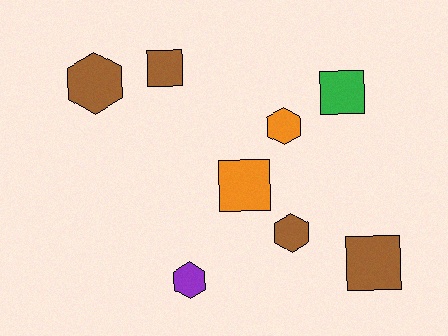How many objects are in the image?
There are 8 objects.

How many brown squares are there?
There are 2 brown squares.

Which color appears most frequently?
Brown, with 4 objects.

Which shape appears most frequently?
Hexagon, with 4 objects.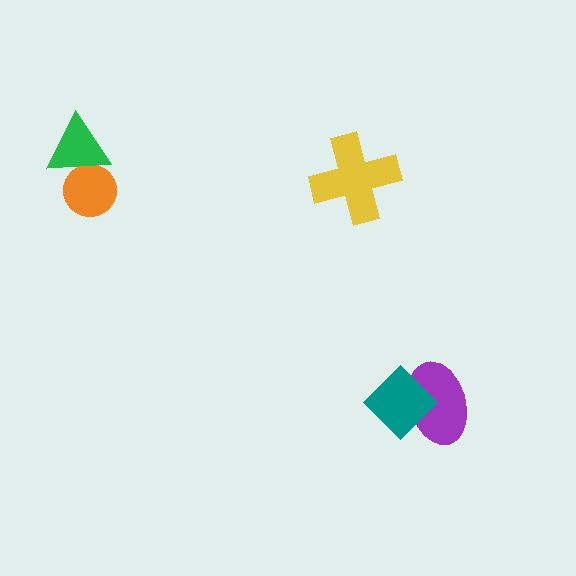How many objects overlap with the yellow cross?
0 objects overlap with the yellow cross.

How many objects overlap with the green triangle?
1 object overlaps with the green triangle.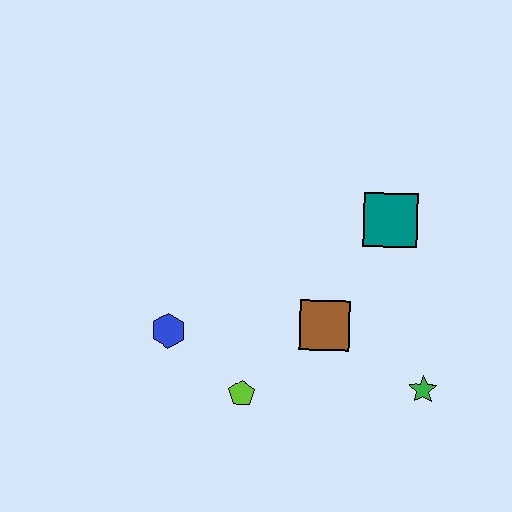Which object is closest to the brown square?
The lime pentagon is closest to the brown square.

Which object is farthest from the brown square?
The blue hexagon is farthest from the brown square.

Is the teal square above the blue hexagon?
Yes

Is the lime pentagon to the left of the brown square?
Yes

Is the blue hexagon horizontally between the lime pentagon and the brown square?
No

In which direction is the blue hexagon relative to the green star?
The blue hexagon is to the left of the green star.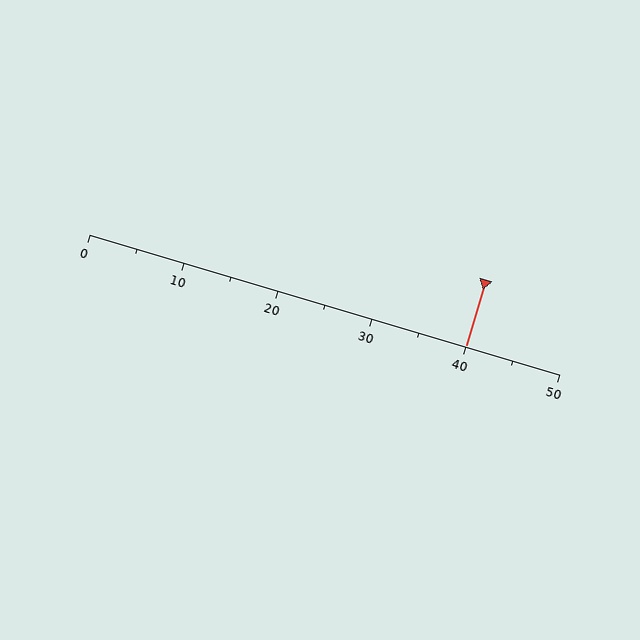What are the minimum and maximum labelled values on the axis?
The axis runs from 0 to 50.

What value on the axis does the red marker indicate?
The marker indicates approximately 40.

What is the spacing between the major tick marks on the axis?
The major ticks are spaced 10 apart.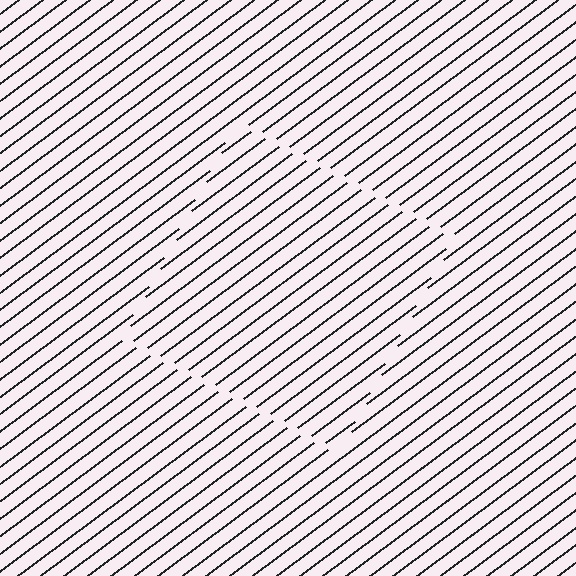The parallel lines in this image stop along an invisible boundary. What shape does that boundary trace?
An illusory square. The interior of the shape contains the same grating, shifted by half a period — the contour is defined by the phase discontinuity where line-ends from the inner and outer gratings abut.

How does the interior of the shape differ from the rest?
The interior of the shape contains the same grating, shifted by half a period — the contour is defined by the phase discontinuity where line-ends from the inner and outer gratings abut.